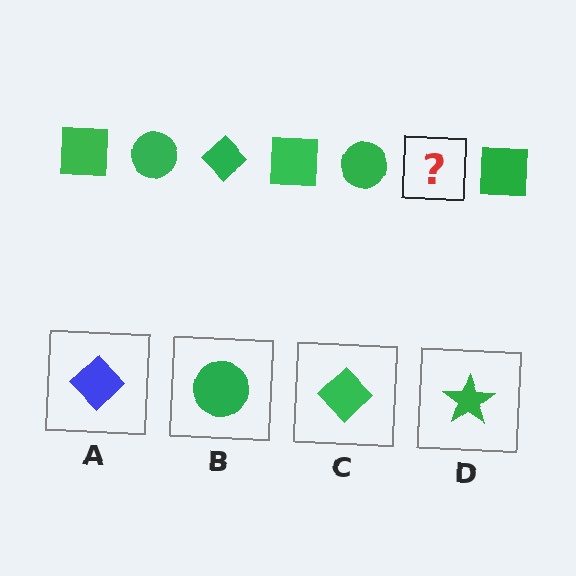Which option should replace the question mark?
Option C.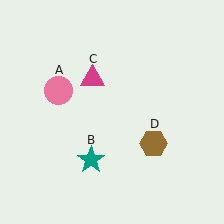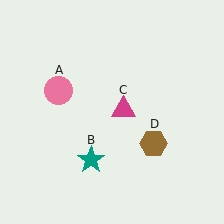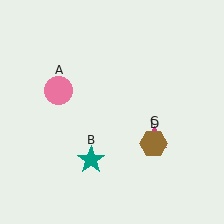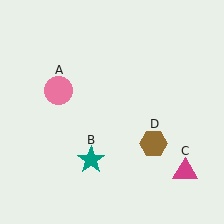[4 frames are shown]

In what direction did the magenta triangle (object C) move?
The magenta triangle (object C) moved down and to the right.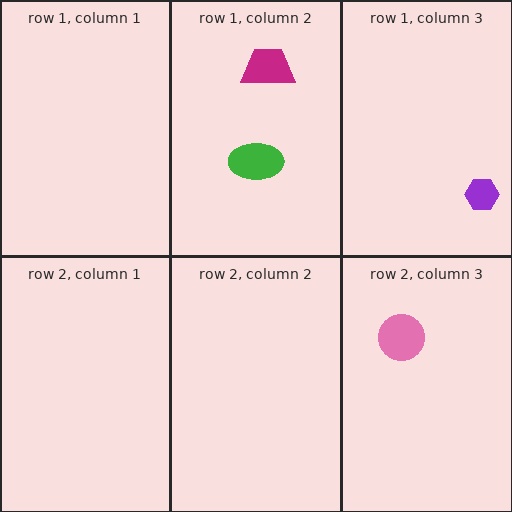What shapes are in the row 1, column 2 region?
The green ellipse, the magenta trapezoid.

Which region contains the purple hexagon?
The row 1, column 3 region.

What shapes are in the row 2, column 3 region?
The pink circle.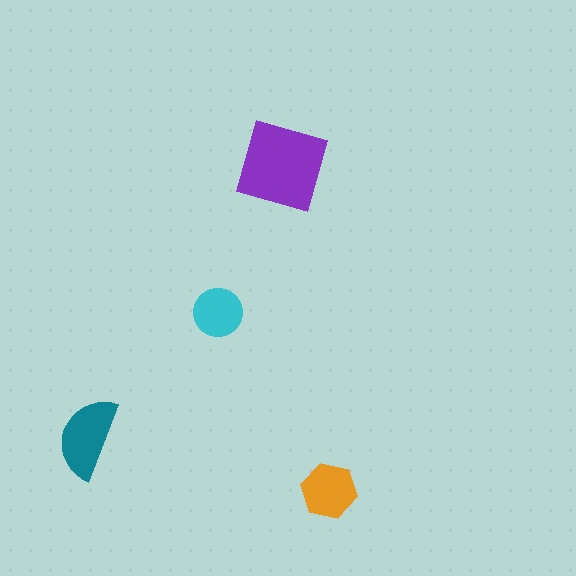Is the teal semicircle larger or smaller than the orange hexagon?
Larger.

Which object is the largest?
The purple square.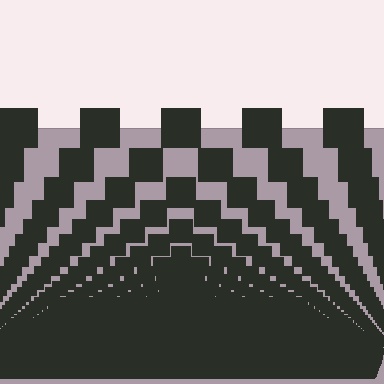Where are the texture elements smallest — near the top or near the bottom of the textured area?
Near the bottom.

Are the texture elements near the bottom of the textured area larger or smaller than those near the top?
Smaller. The gradient is inverted — elements near the bottom are smaller and denser.